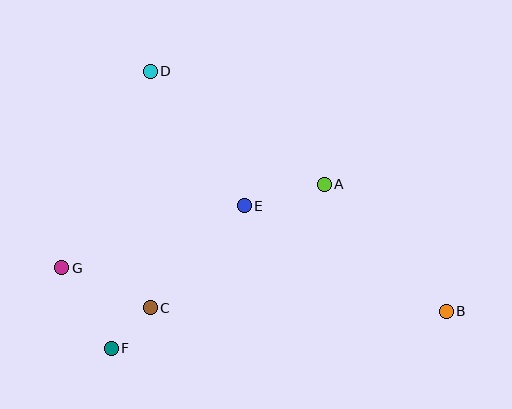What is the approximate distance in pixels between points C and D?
The distance between C and D is approximately 236 pixels.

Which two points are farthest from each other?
Points B and G are farthest from each other.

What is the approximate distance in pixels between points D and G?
The distance between D and G is approximately 216 pixels.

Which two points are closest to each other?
Points C and F are closest to each other.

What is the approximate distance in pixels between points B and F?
The distance between B and F is approximately 337 pixels.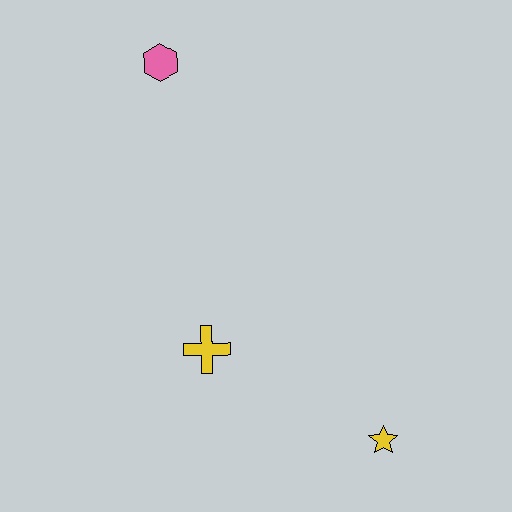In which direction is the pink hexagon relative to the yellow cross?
The pink hexagon is above the yellow cross.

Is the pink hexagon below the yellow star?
No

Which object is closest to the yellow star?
The yellow cross is closest to the yellow star.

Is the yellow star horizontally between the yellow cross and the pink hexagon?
No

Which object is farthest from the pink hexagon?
The yellow star is farthest from the pink hexagon.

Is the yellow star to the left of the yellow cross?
No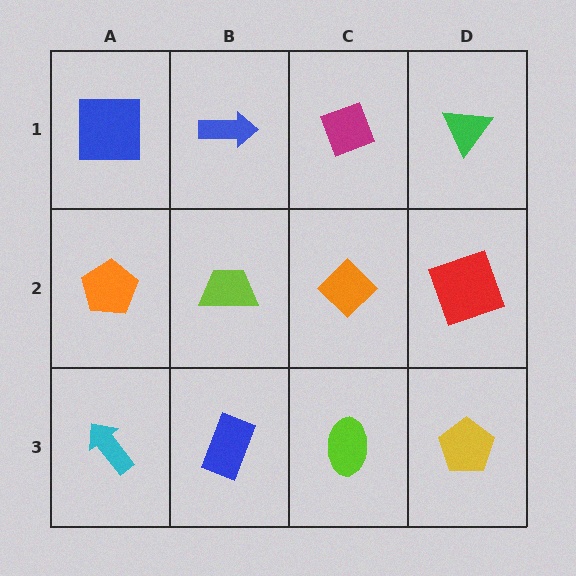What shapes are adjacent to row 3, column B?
A lime trapezoid (row 2, column B), a cyan arrow (row 3, column A), a lime ellipse (row 3, column C).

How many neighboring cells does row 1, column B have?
3.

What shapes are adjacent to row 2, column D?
A green triangle (row 1, column D), a yellow pentagon (row 3, column D), an orange diamond (row 2, column C).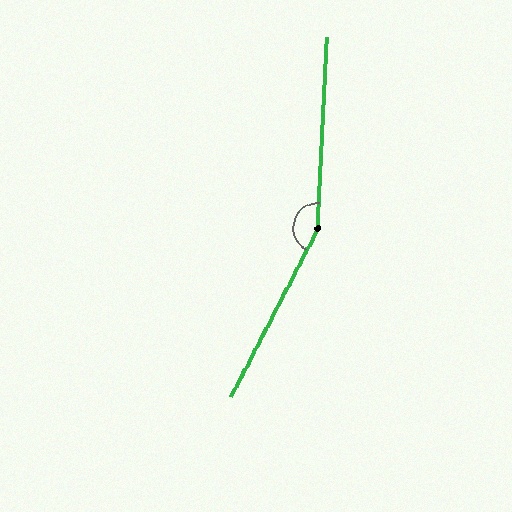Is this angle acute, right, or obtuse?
It is obtuse.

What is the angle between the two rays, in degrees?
Approximately 155 degrees.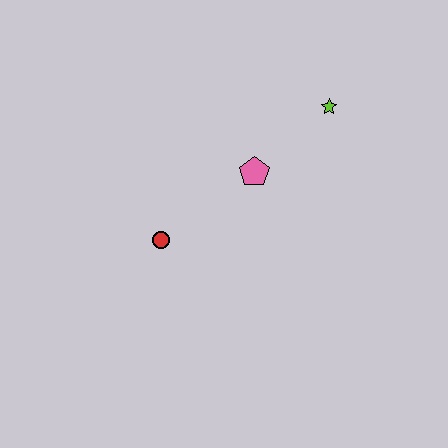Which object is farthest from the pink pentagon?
The red circle is farthest from the pink pentagon.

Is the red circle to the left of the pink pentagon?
Yes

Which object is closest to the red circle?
The pink pentagon is closest to the red circle.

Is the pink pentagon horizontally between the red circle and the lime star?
Yes